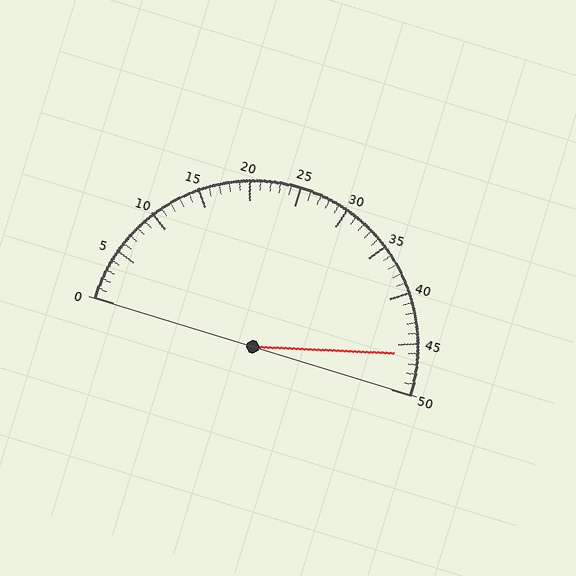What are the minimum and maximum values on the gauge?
The gauge ranges from 0 to 50.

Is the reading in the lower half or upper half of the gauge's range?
The reading is in the upper half of the range (0 to 50).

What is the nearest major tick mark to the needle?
The nearest major tick mark is 45.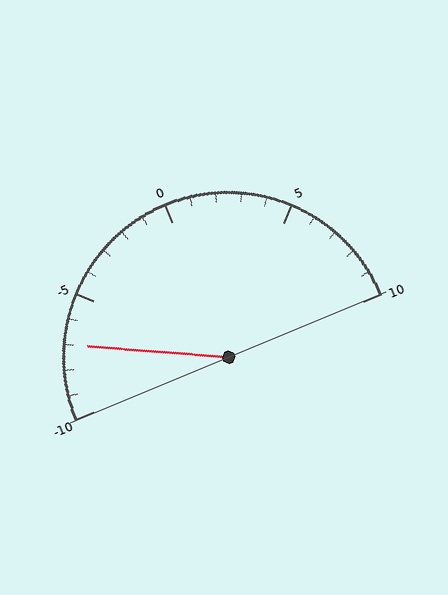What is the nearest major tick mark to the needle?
The nearest major tick mark is -5.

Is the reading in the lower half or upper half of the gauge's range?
The reading is in the lower half of the range (-10 to 10).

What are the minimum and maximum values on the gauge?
The gauge ranges from -10 to 10.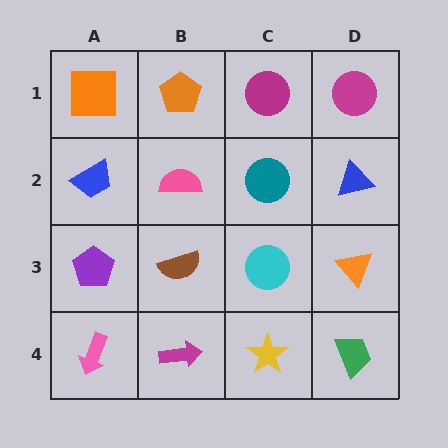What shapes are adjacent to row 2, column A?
An orange square (row 1, column A), a purple pentagon (row 3, column A), a pink semicircle (row 2, column B).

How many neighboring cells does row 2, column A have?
3.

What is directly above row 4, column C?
A cyan circle.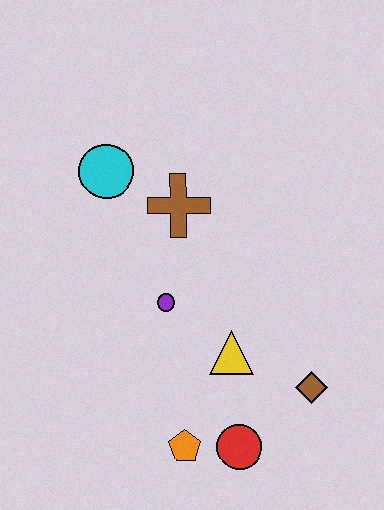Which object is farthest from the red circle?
The cyan circle is farthest from the red circle.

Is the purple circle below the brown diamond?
No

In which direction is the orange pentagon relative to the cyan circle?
The orange pentagon is below the cyan circle.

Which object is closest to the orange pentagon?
The red circle is closest to the orange pentagon.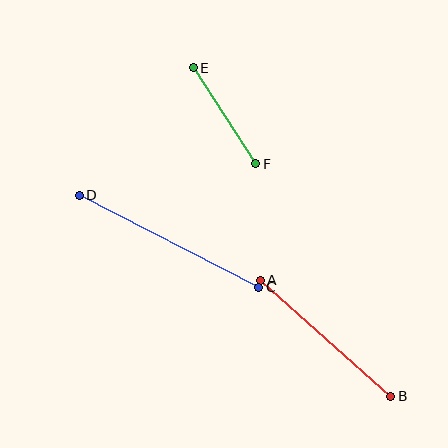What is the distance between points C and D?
The distance is approximately 202 pixels.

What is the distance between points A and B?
The distance is approximately 175 pixels.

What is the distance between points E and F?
The distance is approximately 114 pixels.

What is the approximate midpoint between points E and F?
The midpoint is at approximately (224, 116) pixels.